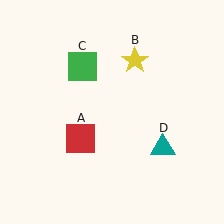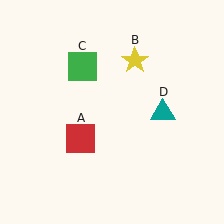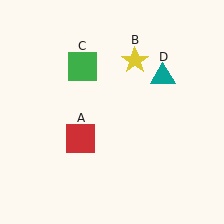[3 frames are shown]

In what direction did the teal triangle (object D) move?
The teal triangle (object D) moved up.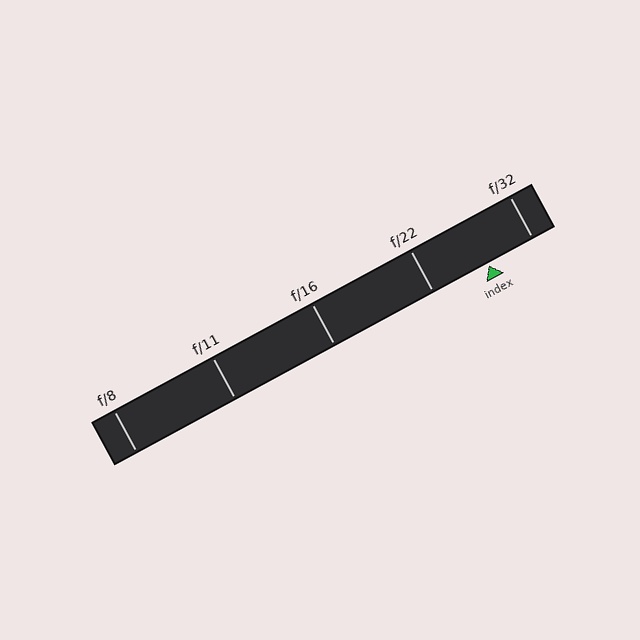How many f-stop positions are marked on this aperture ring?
There are 5 f-stop positions marked.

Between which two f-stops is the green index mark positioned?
The index mark is between f/22 and f/32.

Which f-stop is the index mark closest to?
The index mark is closest to f/32.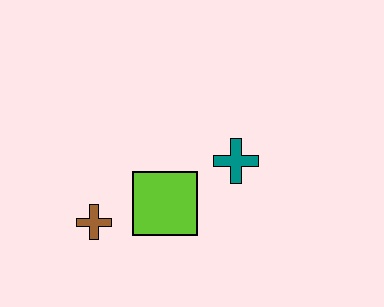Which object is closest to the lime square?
The brown cross is closest to the lime square.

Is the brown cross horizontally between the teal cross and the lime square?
No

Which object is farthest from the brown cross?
The teal cross is farthest from the brown cross.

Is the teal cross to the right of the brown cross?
Yes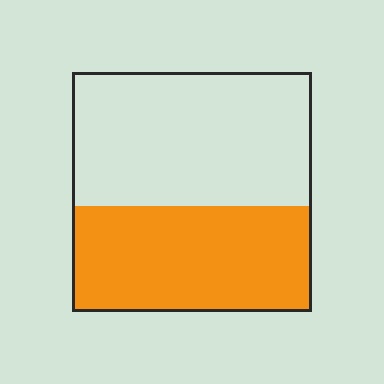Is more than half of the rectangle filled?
No.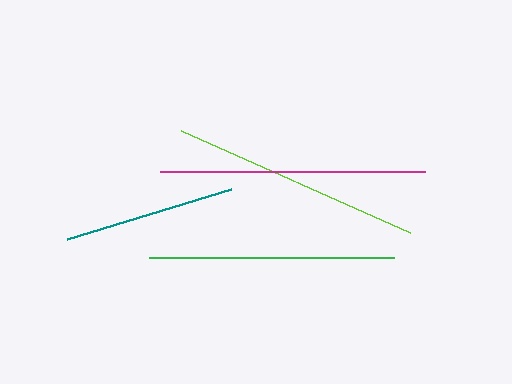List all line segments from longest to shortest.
From longest to shortest: magenta, lime, green, teal.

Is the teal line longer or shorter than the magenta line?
The magenta line is longer than the teal line.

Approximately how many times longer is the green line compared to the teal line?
The green line is approximately 1.4 times the length of the teal line.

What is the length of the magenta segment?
The magenta segment is approximately 265 pixels long.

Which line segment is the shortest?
The teal line is the shortest at approximately 172 pixels.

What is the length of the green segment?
The green segment is approximately 245 pixels long.